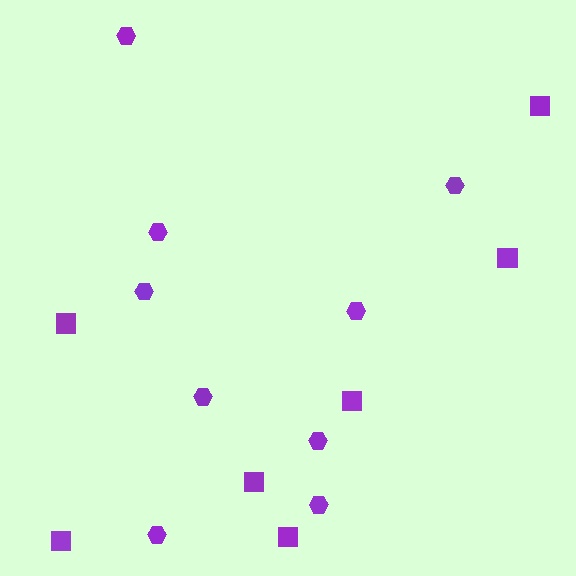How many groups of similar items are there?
There are 2 groups: one group of squares (7) and one group of hexagons (9).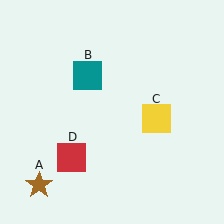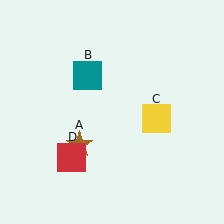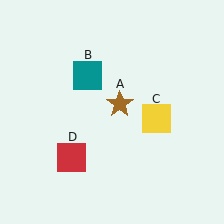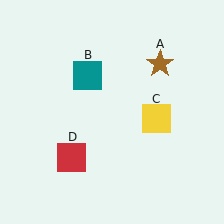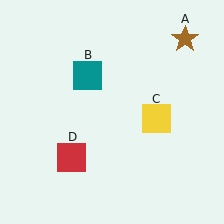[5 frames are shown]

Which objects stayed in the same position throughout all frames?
Teal square (object B) and yellow square (object C) and red square (object D) remained stationary.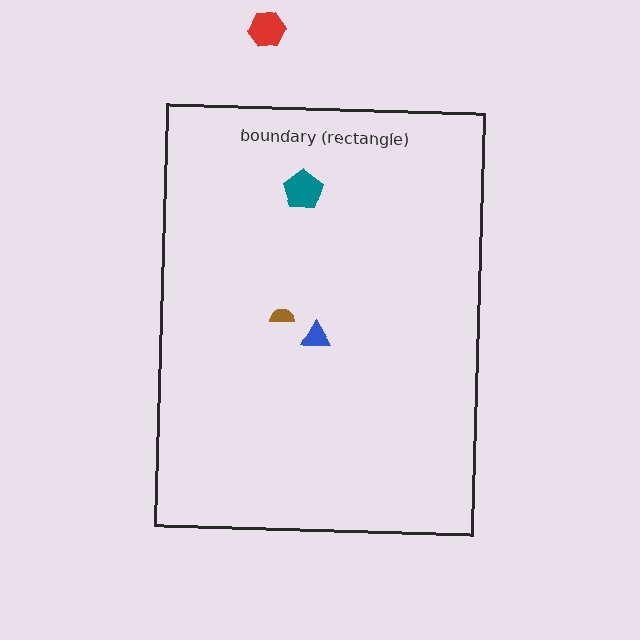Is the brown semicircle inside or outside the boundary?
Inside.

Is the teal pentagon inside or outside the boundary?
Inside.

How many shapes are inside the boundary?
3 inside, 1 outside.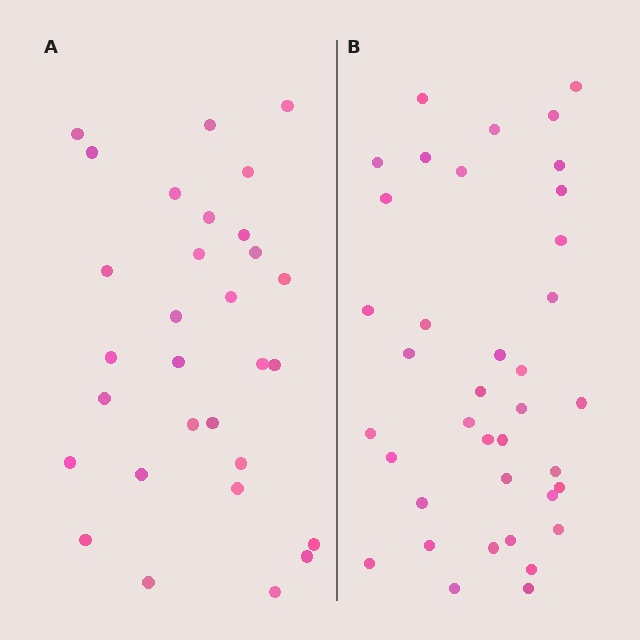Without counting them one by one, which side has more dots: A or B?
Region B (the right region) has more dots.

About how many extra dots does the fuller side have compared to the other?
Region B has roughly 8 or so more dots than region A.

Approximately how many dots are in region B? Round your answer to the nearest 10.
About 40 dots. (The exact count is 38, which rounds to 40.)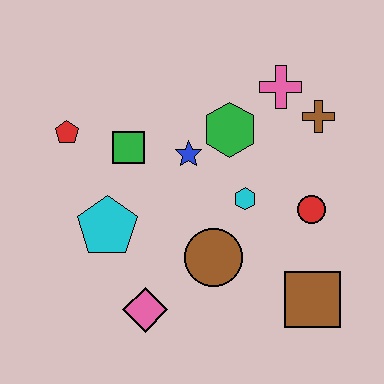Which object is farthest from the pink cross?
The pink diamond is farthest from the pink cross.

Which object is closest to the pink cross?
The brown cross is closest to the pink cross.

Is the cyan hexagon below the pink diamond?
No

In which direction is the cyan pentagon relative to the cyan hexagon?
The cyan pentagon is to the left of the cyan hexagon.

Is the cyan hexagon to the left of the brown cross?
Yes